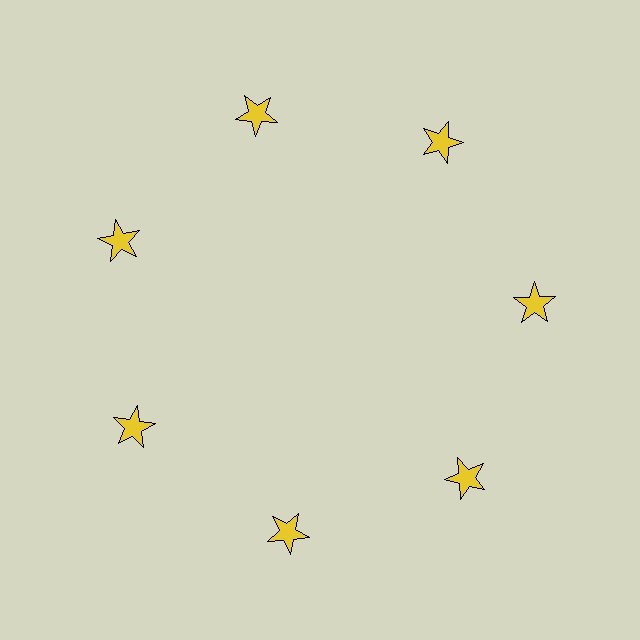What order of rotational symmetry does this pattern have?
This pattern has 7-fold rotational symmetry.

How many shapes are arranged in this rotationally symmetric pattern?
There are 7 shapes, arranged in 7 groups of 1.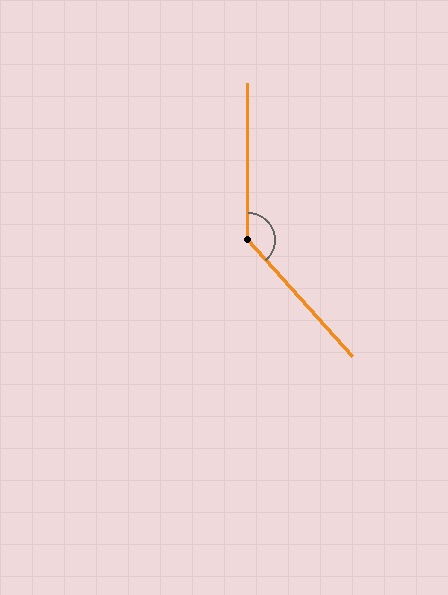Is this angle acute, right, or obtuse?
It is obtuse.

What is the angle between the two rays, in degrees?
Approximately 138 degrees.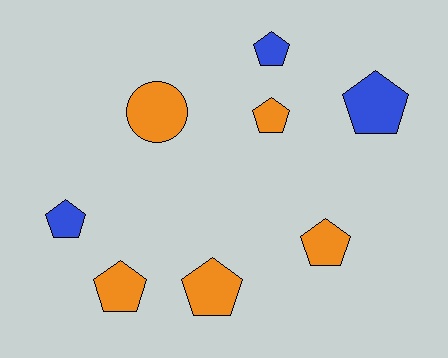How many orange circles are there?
There is 1 orange circle.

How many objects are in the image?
There are 8 objects.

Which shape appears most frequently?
Pentagon, with 7 objects.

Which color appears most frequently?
Orange, with 5 objects.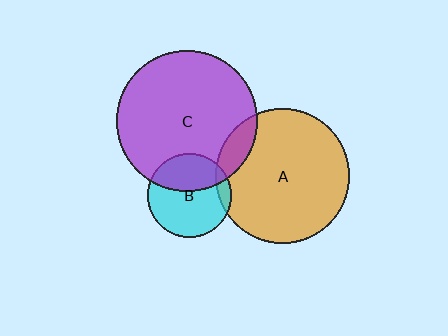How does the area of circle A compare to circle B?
Approximately 2.6 times.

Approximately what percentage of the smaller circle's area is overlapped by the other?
Approximately 10%.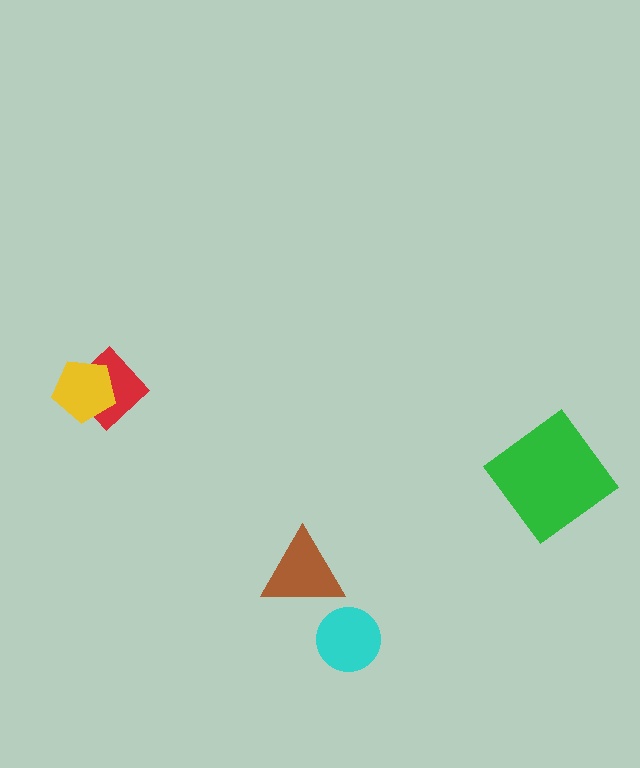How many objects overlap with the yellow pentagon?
1 object overlaps with the yellow pentagon.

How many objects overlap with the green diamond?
0 objects overlap with the green diamond.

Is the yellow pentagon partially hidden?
No, no other shape covers it.